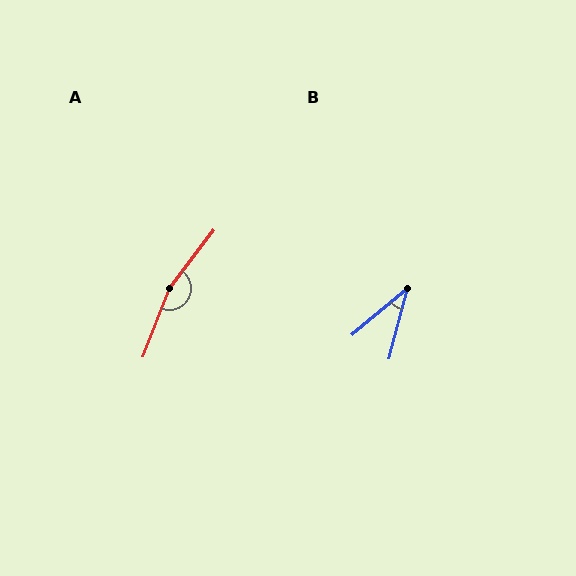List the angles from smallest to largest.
B (35°), A (164°).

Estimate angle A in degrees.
Approximately 164 degrees.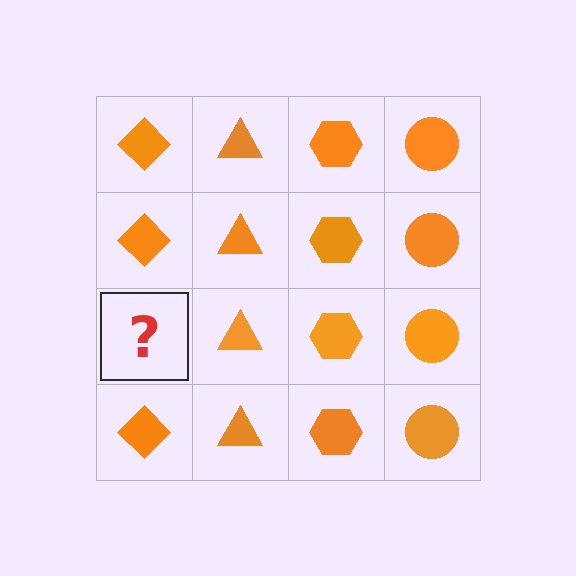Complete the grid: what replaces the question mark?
The question mark should be replaced with an orange diamond.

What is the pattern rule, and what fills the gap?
The rule is that each column has a consistent shape. The gap should be filled with an orange diamond.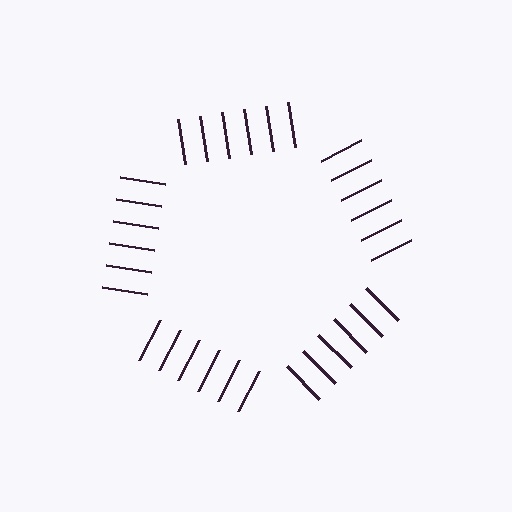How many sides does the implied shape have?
5 sides — the line-ends trace a pentagon.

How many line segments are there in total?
30 — 6 along each of the 5 edges.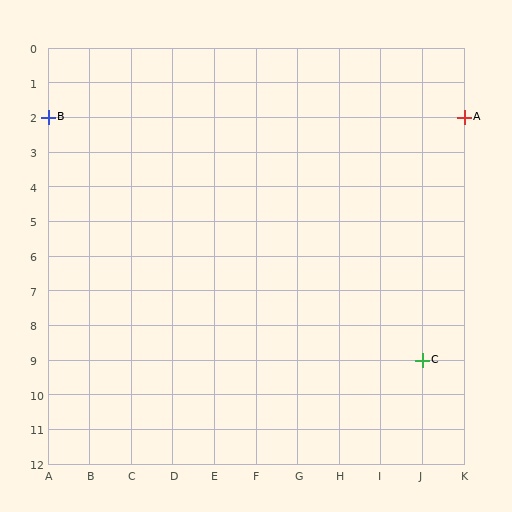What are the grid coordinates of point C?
Point C is at grid coordinates (J, 9).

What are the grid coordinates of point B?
Point B is at grid coordinates (A, 2).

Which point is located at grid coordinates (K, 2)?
Point A is at (K, 2).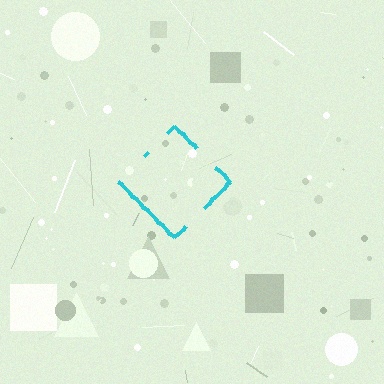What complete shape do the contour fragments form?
The contour fragments form a diamond.